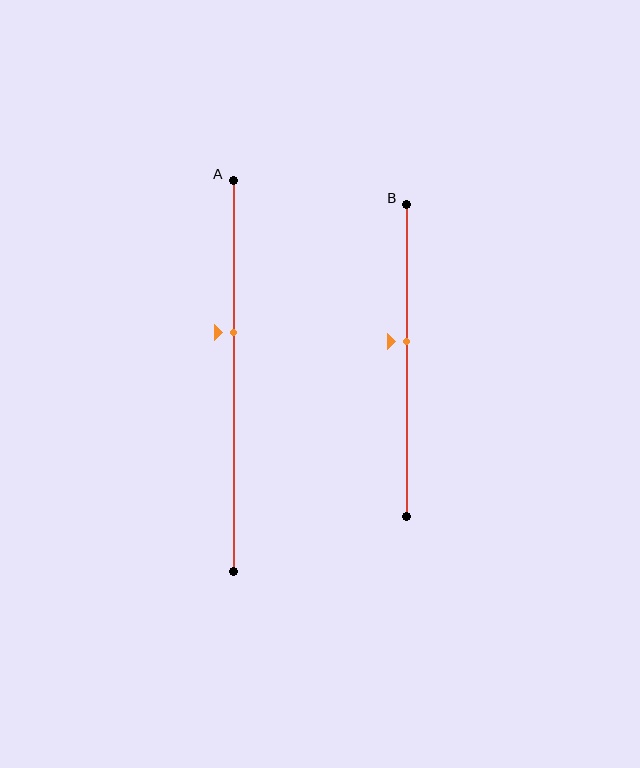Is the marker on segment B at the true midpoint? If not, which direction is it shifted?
No, the marker on segment B is shifted upward by about 6% of the segment length.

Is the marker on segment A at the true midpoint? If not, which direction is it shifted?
No, the marker on segment A is shifted upward by about 11% of the segment length.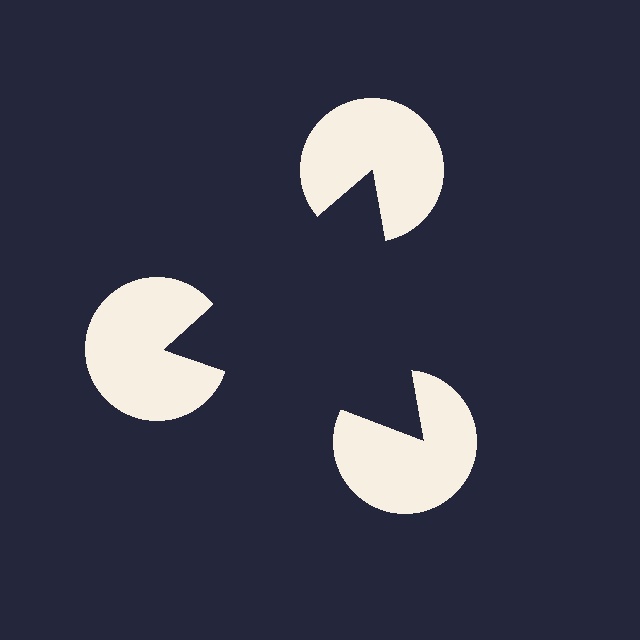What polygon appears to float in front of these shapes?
An illusory triangle — its edges are inferred from the aligned wedge cuts in the pac-man discs, not physically drawn.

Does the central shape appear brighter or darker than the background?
It typically appears slightly darker than the background, even though no actual brightness change is drawn.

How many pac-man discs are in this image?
There are 3 — one at each vertex of the illusory triangle.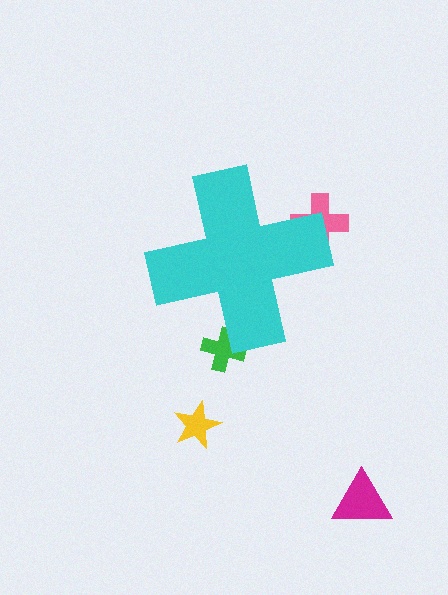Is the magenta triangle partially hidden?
No, the magenta triangle is fully visible.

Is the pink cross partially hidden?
Yes, the pink cross is partially hidden behind the cyan cross.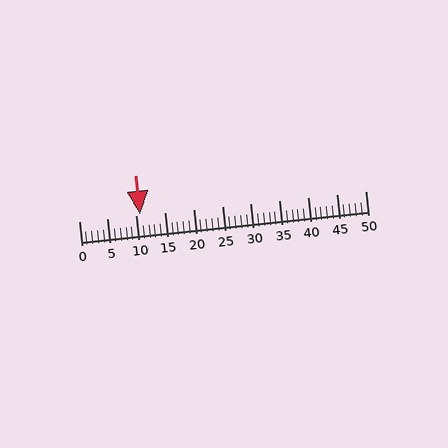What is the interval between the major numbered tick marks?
The major tick marks are spaced 5 units apart.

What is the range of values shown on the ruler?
The ruler shows values from 0 to 50.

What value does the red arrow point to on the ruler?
The red arrow points to approximately 11.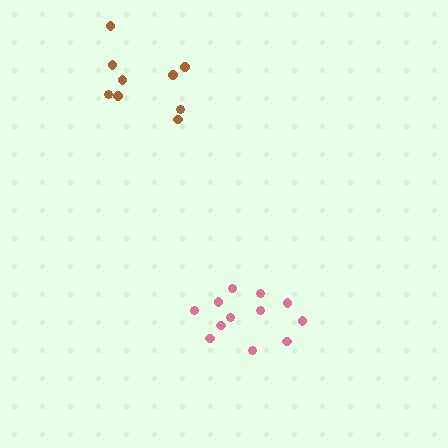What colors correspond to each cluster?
The clusters are colored: pink, brown.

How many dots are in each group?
Group 1: 12 dots, Group 2: 9 dots (21 total).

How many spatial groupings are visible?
There are 2 spatial groupings.